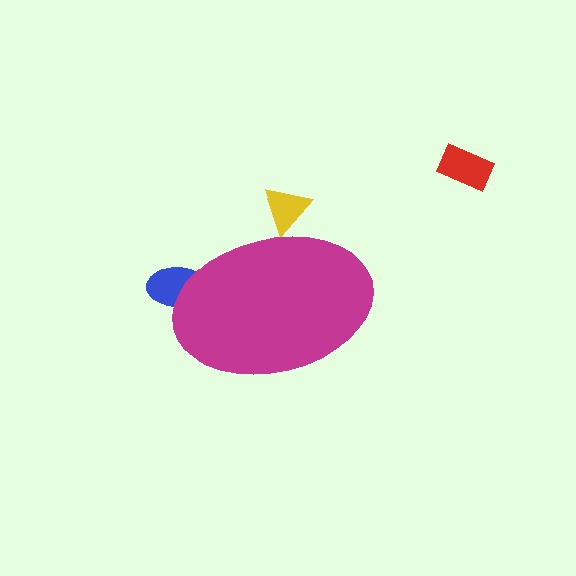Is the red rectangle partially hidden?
No, the red rectangle is fully visible.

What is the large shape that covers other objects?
A magenta ellipse.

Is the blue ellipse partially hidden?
Yes, the blue ellipse is partially hidden behind the magenta ellipse.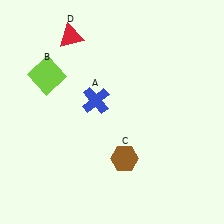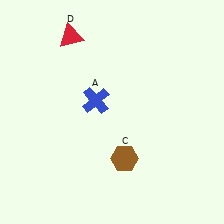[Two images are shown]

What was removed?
The lime square (B) was removed in Image 2.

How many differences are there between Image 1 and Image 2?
There is 1 difference between the two images.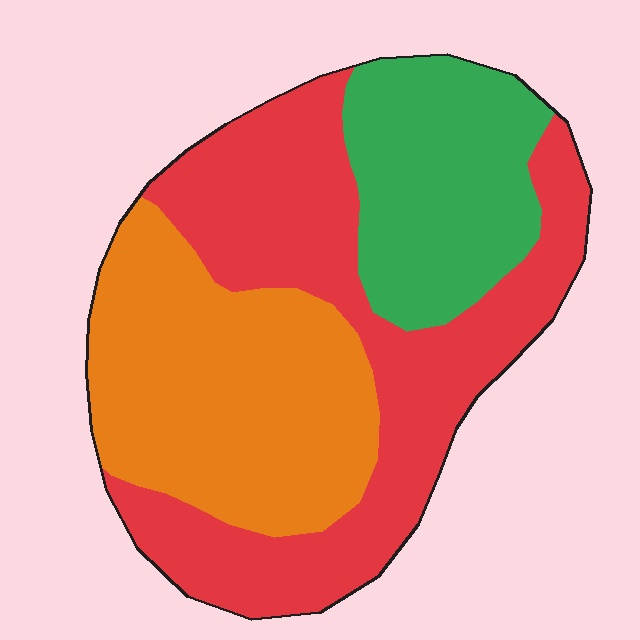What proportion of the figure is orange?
Orange takes up about one third (1/3) of the figure.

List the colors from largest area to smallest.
From largest to smallest: red, orange, green.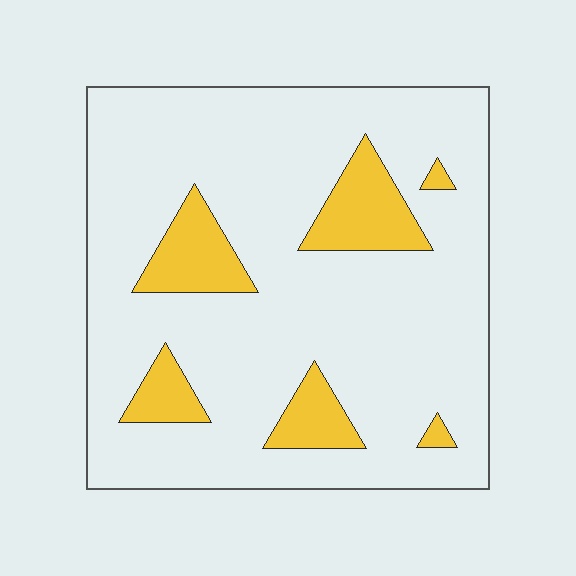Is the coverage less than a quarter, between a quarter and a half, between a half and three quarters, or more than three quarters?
Less than a quarter.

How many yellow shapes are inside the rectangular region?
6.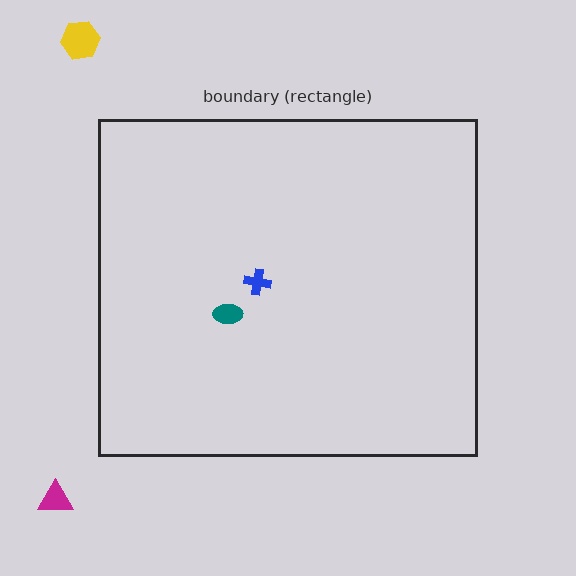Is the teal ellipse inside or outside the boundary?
Inside.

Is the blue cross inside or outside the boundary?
Inside.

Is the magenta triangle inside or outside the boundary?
Outside.